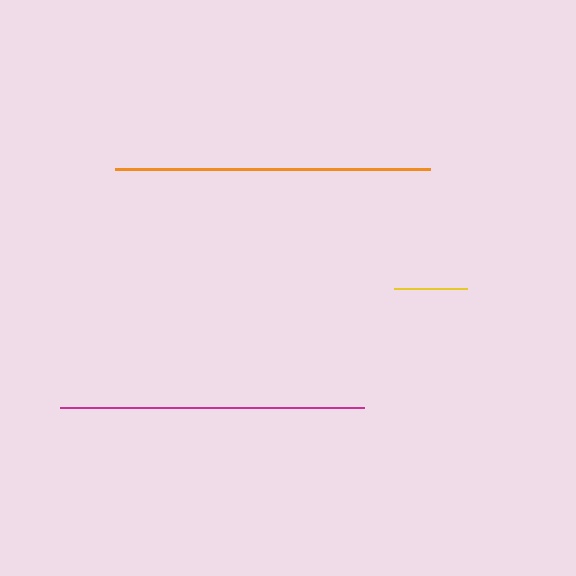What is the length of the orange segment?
The orange segment is approximately 314 pixels long.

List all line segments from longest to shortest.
From longest to shortest: orange, magenta, yellow.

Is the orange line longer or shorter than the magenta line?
The orange line is longer than the magenta line.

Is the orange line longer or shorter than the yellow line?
The orange line is longer than the yellow line.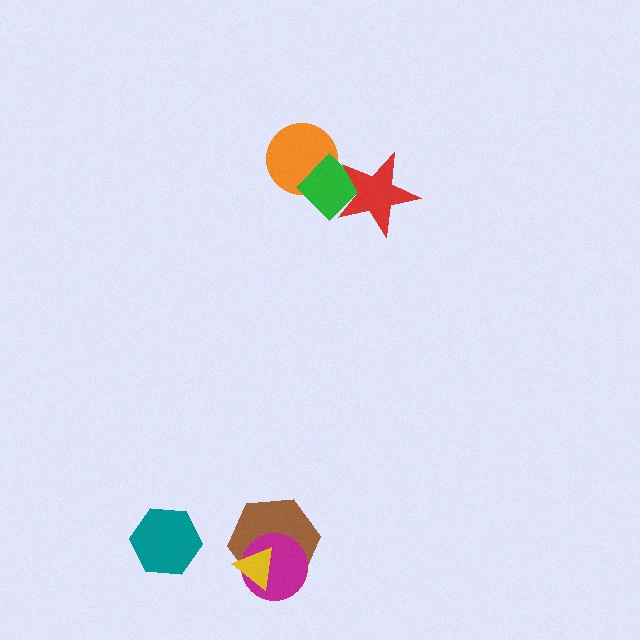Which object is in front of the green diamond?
The red star is in front of the green diamond.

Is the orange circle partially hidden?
Yes, it is partially covered by another shape.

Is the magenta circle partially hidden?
Yes, it is partially covered by another shape.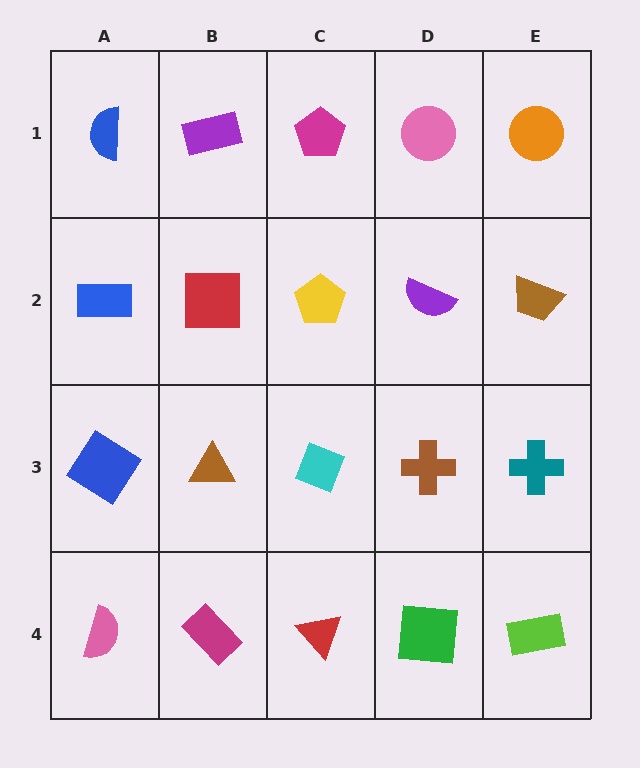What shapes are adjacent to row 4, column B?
A brown triangle (row 3, column B), a pink semicircle (row 4, column A), a red triangle (row 4, column C).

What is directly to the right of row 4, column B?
A red triangle.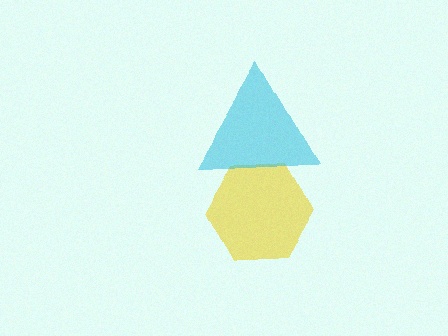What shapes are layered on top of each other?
The layered shapes are: a yellow hexagon, a cyan triangle.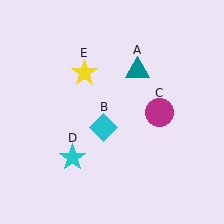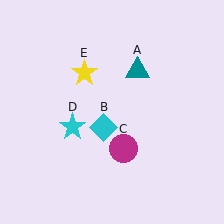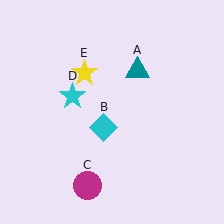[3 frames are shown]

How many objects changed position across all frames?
2 objects changed position: magenta circle (object C), cyan star (object D).